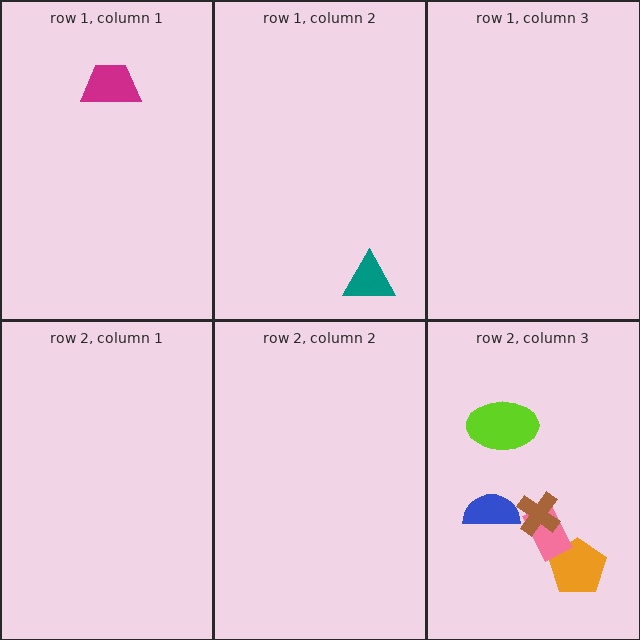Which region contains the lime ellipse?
The row 2, column 3 region.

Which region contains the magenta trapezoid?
The row 1, column 1 region.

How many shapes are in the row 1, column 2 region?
1.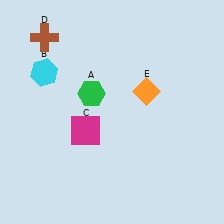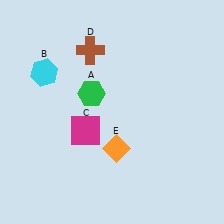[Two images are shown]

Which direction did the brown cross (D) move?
The brown cross (D) moved right.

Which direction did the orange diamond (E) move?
The orange diamond (E) moved down.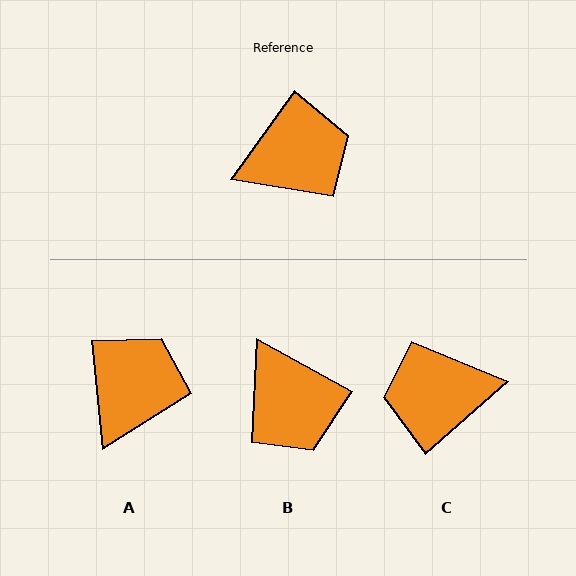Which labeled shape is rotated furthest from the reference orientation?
C, about 167 degrees away.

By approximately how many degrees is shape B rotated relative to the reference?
Approximately 83 degrees clockwise.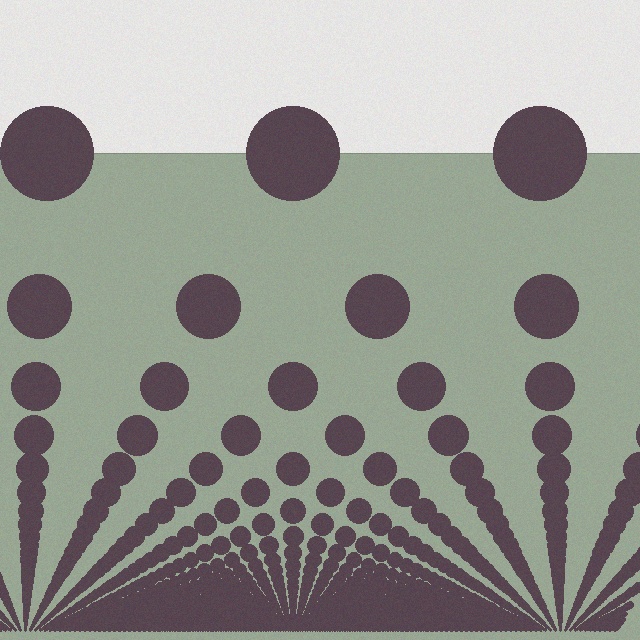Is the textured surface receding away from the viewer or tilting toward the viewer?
The surface appears to tilt toward the viewer. Texture elements get larger and sparser toward the top.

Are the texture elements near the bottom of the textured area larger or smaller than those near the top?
Smaller. The gradient is inverted — elements near the bottom are smaller and denser.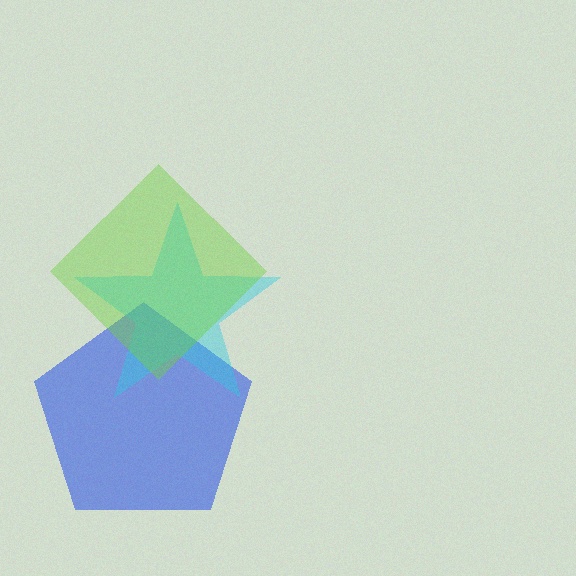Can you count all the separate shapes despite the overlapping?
Yes, there are 3 separate shapes.